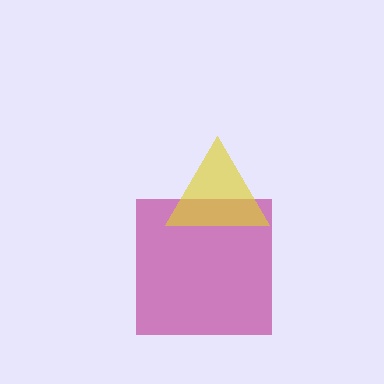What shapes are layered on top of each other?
The layered shapes are: a magenta square, a yellow triangle.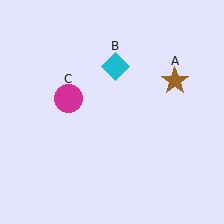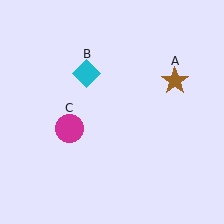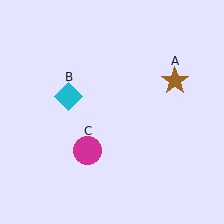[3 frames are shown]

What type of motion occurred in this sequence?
The cyan diamond (object B), magenta circle (object C) rotated counterclockwise around the center of the scene.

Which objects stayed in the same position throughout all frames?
Brown star (object A) remained stationary.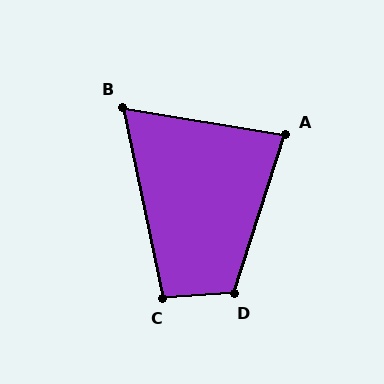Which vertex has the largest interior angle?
D, at approximately 112 degrees.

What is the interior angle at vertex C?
Approximately 98 degrees (obtuse).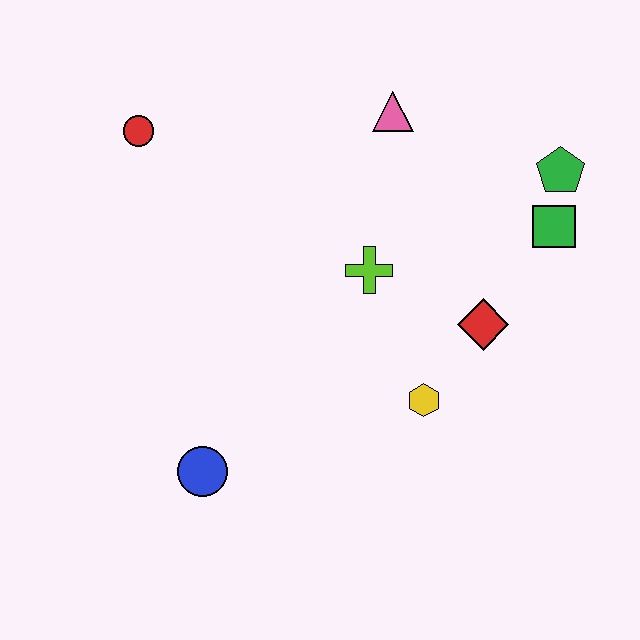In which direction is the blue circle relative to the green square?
The blue circle is to the left of the green square.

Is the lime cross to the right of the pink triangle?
No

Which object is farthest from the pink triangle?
The blue circle is farthest from the pink triangle.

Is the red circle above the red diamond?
Yes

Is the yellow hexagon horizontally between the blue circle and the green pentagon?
Yes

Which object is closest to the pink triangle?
The lime cross is closest to the pink triangle.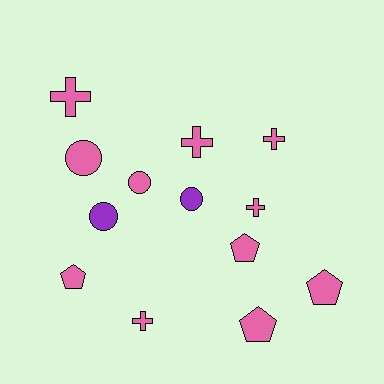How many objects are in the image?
There are 13 objects.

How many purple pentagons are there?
There are no purple pentagons.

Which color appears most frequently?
Pink, with 11 objects.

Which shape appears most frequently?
Cross, with 5 objects.